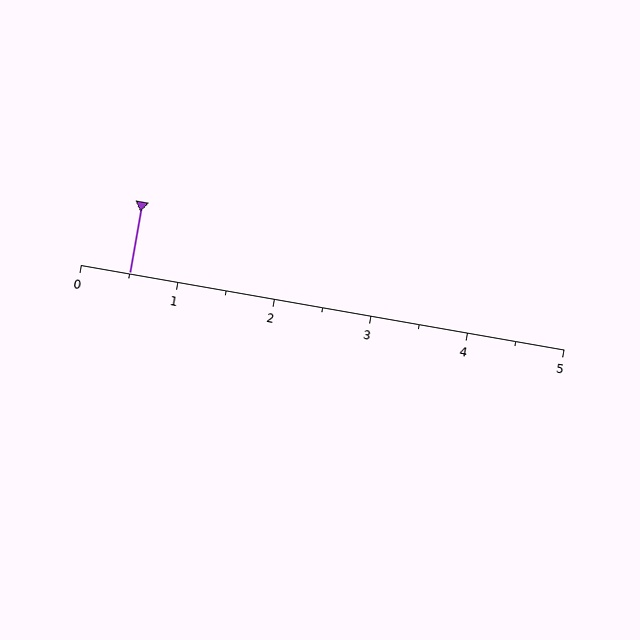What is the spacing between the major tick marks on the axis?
The major ticks are spaced 1 apart.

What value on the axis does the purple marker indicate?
The marker indicates approximately 0.5.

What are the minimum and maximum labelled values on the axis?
The axis runs from 0 to 5.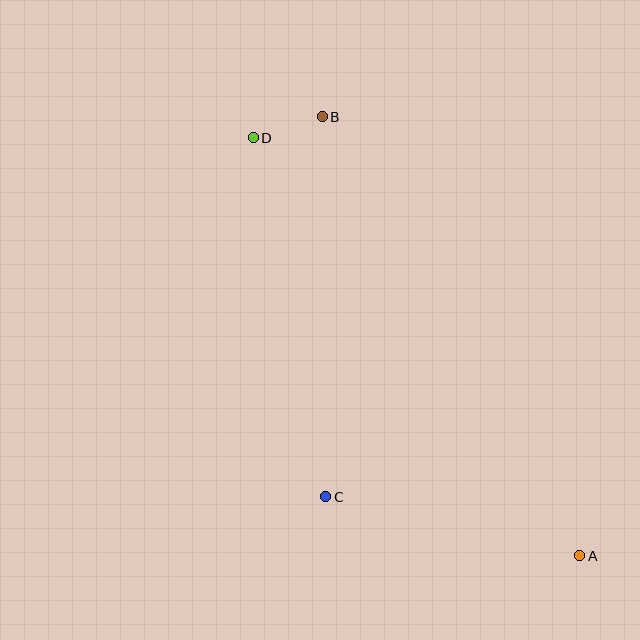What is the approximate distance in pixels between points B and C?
The distance between B and C is approximately 380 pixels.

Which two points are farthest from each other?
Points A and D are farthest from each other.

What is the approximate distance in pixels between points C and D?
The distance between C and D is approximately 366 pixels.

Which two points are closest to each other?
Points B and D are closest to each other.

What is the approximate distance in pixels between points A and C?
The distance between A and C is approximately 261 pixels.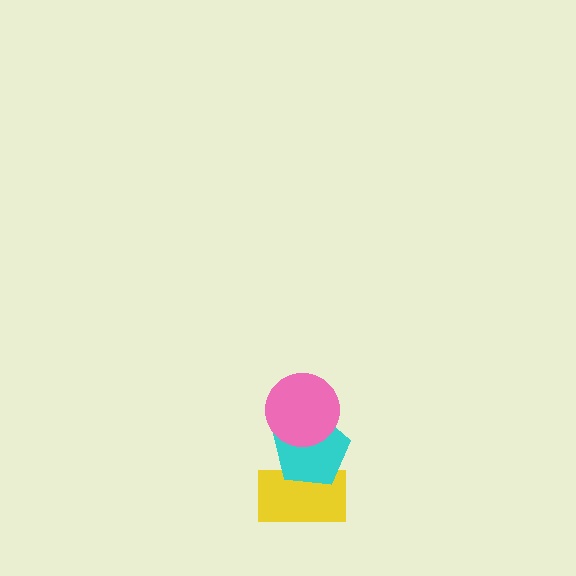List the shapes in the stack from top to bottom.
From top to bottom: the pink circle, the cyan pentagon, the yellow rectangle.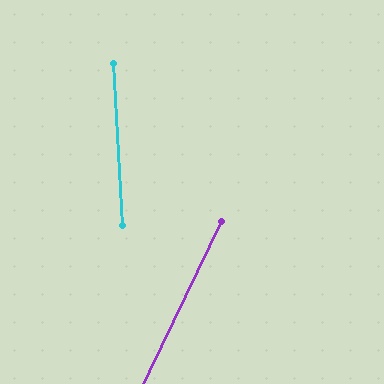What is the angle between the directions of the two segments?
Approximately 29 degrees.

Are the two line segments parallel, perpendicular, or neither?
Neither parallel nor perpendicular — they differ by about 29°.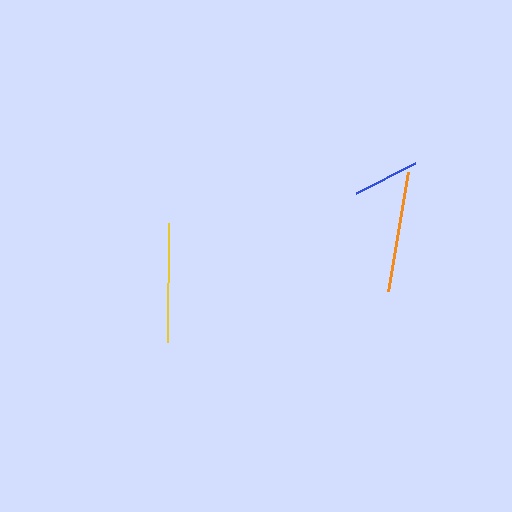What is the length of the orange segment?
The orange segment is approximately 120 pixels long.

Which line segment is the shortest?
The blue line is the shortest at approximately 66 pixels.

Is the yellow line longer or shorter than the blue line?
The yellow line is longer than the blue line.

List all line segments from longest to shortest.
From longest to shortest: orange, yellow, blue.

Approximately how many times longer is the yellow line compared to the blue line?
The yellow line is approximately 1.8 times the length of the blue line.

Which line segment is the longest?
The orange line is the longest at approximately 120 pixels.